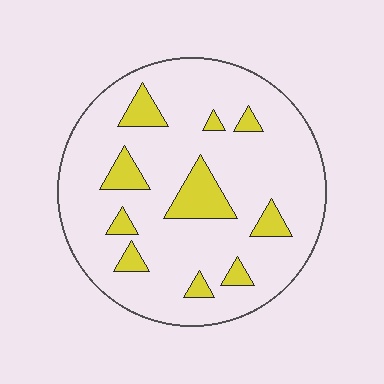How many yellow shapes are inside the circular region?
10.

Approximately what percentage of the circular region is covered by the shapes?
Approximately 15%.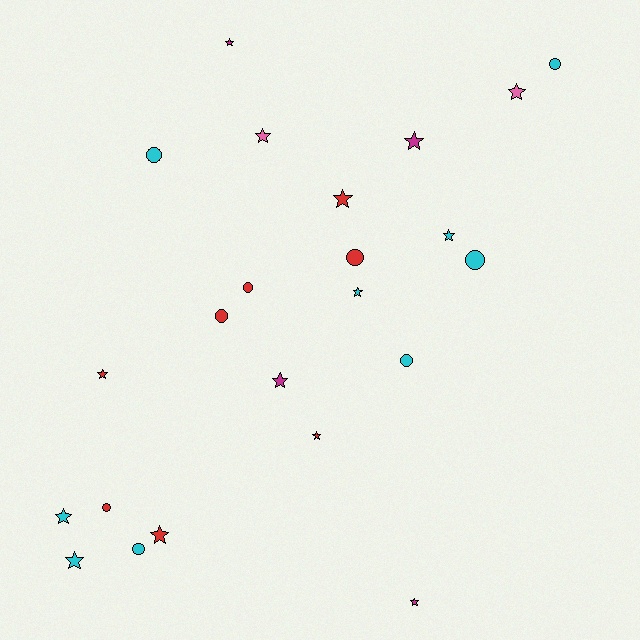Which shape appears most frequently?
Star, with 14 objects.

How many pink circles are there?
There are no pink circles.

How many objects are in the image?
There are 23 objects.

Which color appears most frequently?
Cyan, with 9 objects.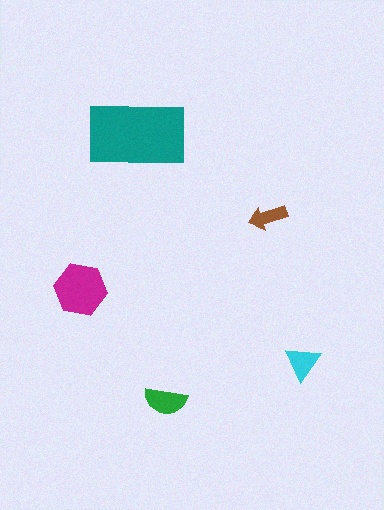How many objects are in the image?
There are 5 objects in the image.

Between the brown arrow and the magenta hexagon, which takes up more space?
The magenta hexagon.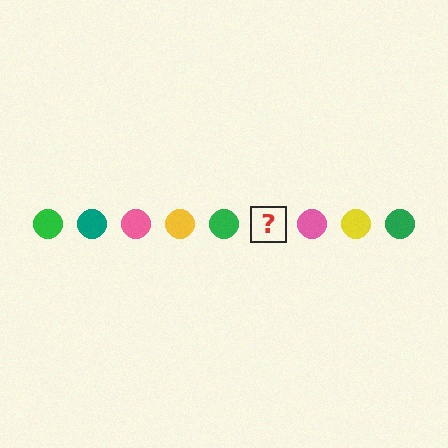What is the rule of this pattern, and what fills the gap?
The rule is that the pattern cycles through green, teal, pink, yellow circles. The gap should be filled with a teal circle.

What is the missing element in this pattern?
The missing element is a teal circle.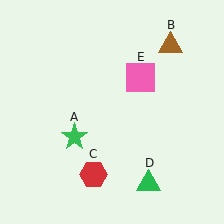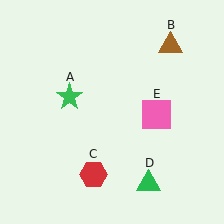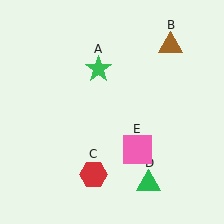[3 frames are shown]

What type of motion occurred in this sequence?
The green star (object A), pink square (object E) rotated clockwise around the center of the scene.